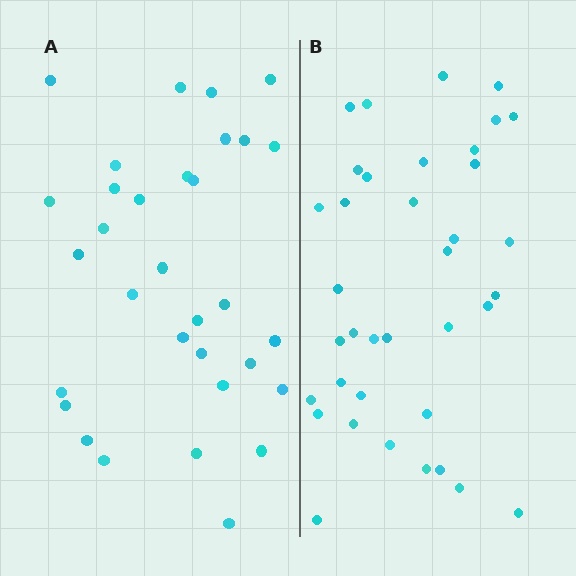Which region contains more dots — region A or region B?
Region B (the right region) has more dots.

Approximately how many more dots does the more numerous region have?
Region B has about 5 more dots than region A.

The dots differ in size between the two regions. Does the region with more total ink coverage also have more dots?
No. Region A has more total ink coverage because its dots are larger, but region B actually contains more individual dots. Total area can be misleading — the number of items is what matters here.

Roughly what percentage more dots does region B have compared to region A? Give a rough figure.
About 15% more.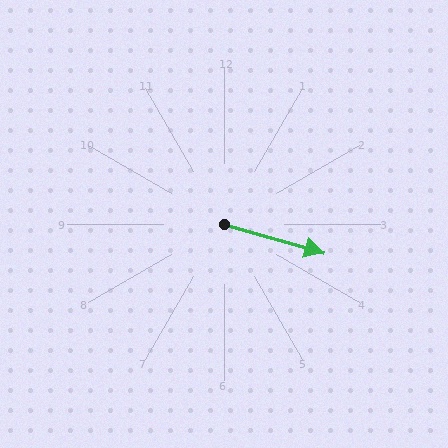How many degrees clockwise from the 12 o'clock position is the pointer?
Approximately 106 degrees.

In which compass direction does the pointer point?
East.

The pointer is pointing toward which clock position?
Roughly 4 o'clock.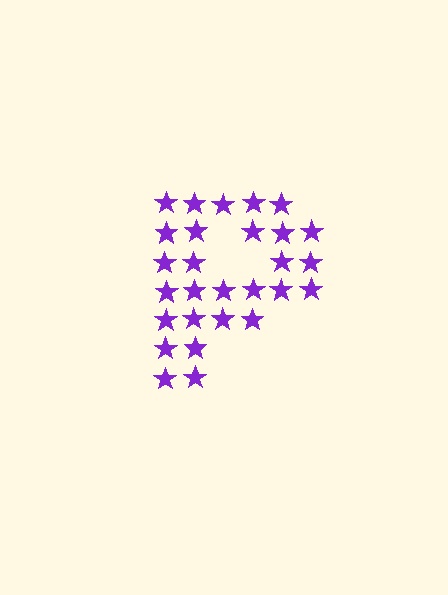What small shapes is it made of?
It is made of small stars.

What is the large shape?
The large shape is the letter P.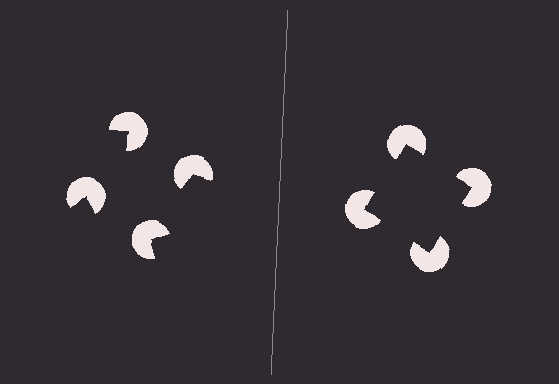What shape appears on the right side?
An illusory square.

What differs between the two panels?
The pac-man discs are positioned identically on both sides; only the wedge orientations differ. On the right they align to a square; on the left they are misaligned.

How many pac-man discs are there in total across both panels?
8 — 4 on each side.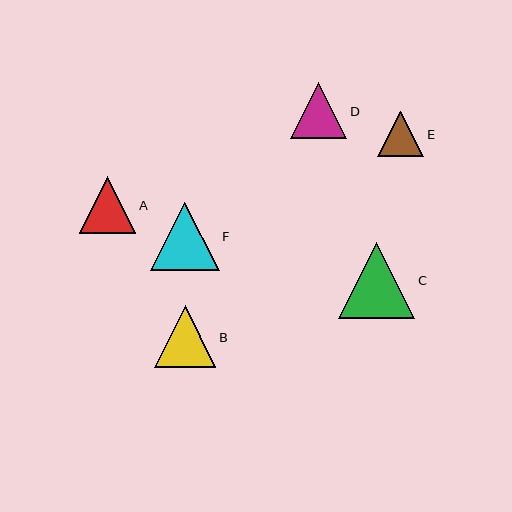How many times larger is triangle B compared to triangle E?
Triangle B is approximately 1.3 times the size of triangle E.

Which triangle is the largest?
Triangle C is the largest with a size of approximately 76 pixels.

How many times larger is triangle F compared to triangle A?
Triangle F is approximately 1.2 times the size of triangle A.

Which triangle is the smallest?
Triangle E is the smallest with a size of approximately 46 pixels.